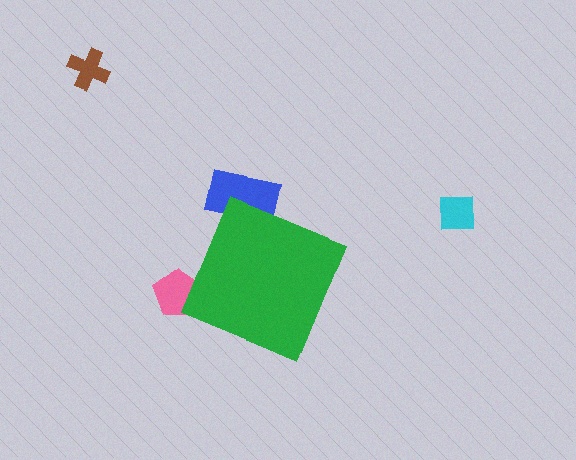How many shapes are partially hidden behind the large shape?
2 shapes are partially hidden.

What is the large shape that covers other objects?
A green diamond.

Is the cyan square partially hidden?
No, the cyan square is fully visible.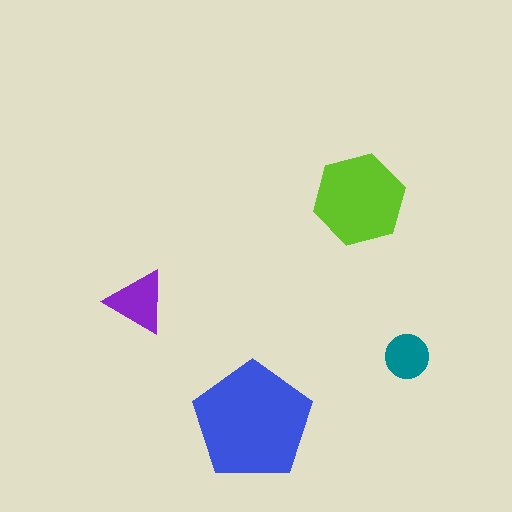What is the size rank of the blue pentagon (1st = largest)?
1st.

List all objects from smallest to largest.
The teal circle, the purple triangle, the lime hexagon, the blue pentagon.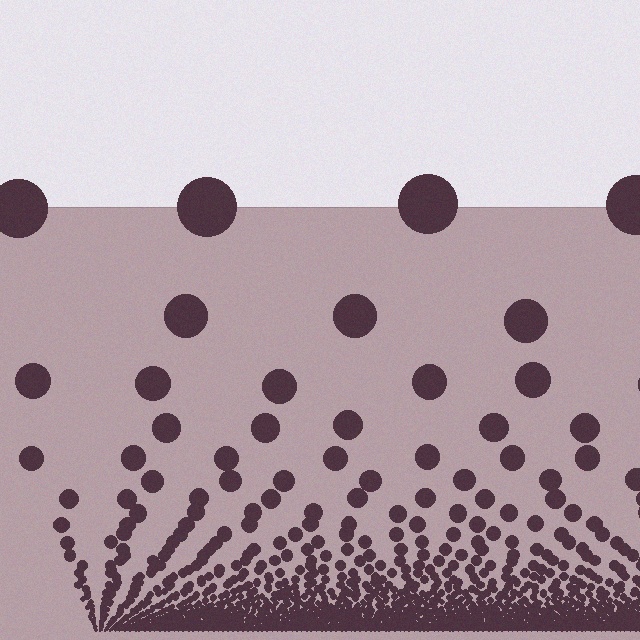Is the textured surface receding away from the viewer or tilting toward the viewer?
The surface appears to tilt toward the viewer. Texture elements get larger and sparser toward the top.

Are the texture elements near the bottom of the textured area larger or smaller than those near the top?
Smaller. The gradient is inverted — elements near the bottom are smaller and denser.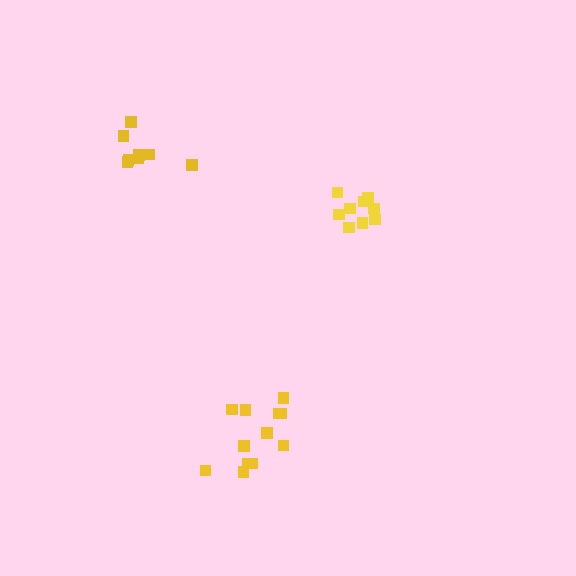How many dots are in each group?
Group 1: 9 dots, Group 2: 12 dots, Group 3: 8 dots (29 total).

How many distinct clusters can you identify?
There are 3 distinct clusters.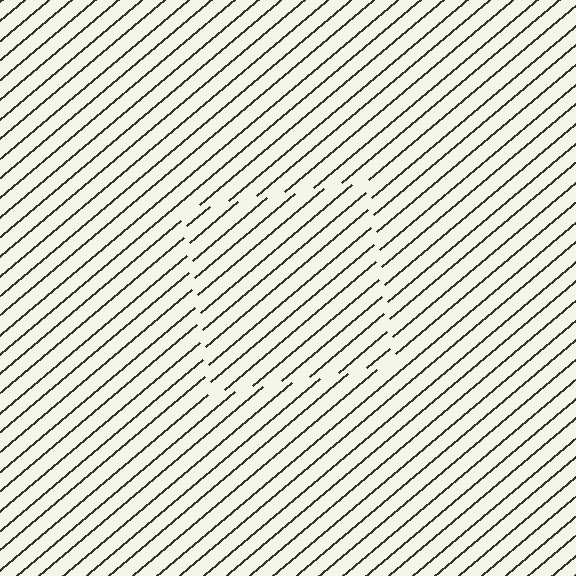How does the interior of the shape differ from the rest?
The interior of the shape contains the same grating, shifted by half a period — the contour is defined by the phase discontinuity where line-ends from the inner and outer gratings abut.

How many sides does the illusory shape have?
4 sides — the line-ends trace a square.